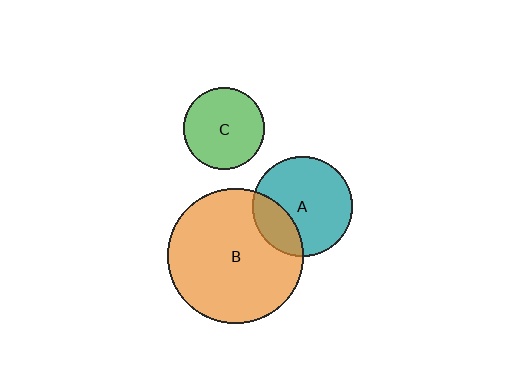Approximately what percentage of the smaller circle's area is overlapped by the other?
Approximately 25%.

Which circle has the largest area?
Circle B (orange).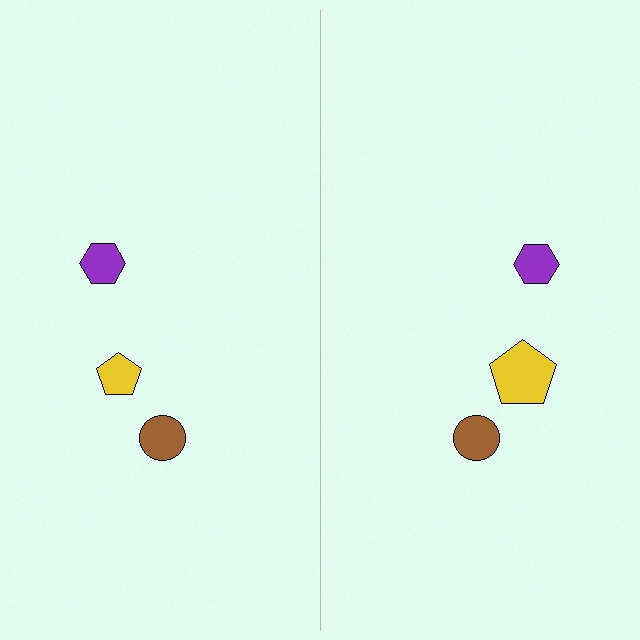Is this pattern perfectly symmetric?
No, the pattern is not perfectly symmetric. The yellow pentagon on the right side has a different size than its mirror counterpart.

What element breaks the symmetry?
The yellow pentagon on the right side has a different size than its mirror counterpart.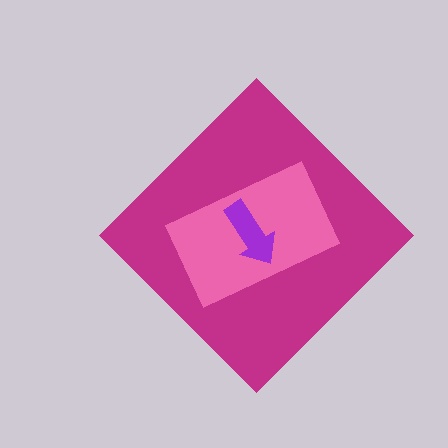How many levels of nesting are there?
3.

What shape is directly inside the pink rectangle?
The purple arrow.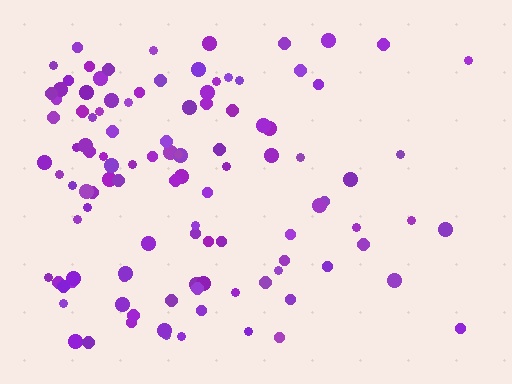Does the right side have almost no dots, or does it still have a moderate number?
Still a moderate number, just noticeably fewer than the left.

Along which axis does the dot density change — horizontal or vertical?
Horizontal.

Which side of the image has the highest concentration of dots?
The left.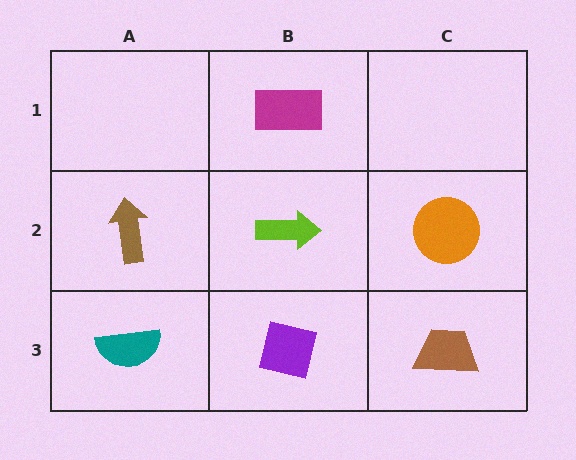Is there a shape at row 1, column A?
No, that cell is empty.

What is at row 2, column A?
A brown arrow.